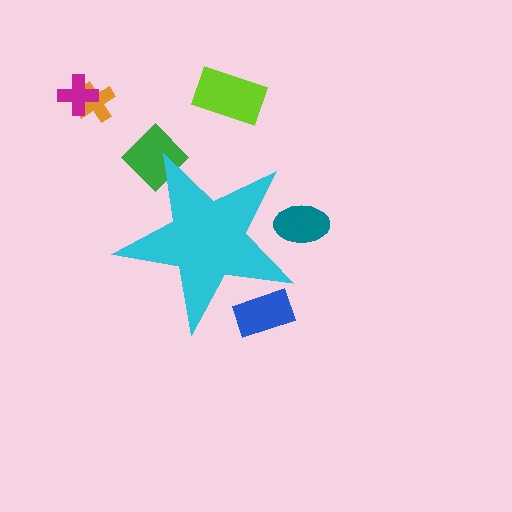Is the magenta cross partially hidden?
No, the magenta cross is fully visible.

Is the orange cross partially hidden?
No, the orange cross is fully visible.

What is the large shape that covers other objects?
A cyan star.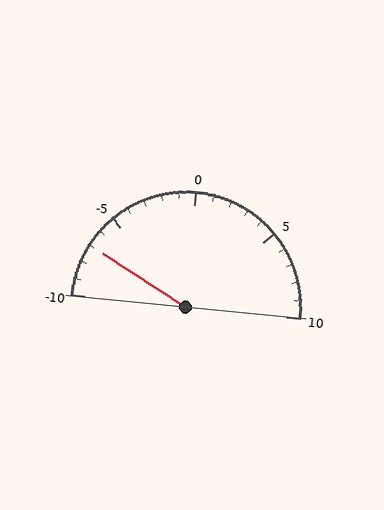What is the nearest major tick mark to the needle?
The nearest major tick mark is -5.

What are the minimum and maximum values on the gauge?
The gauge ranges from -10 to 10.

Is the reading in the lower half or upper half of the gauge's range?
The reading is in the lower half of the range (-10 to 10).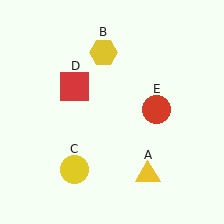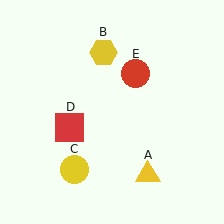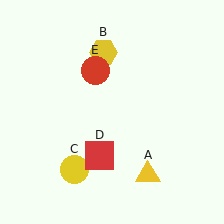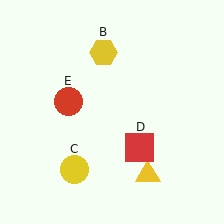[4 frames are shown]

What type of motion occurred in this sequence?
The red square (object D), red circle (object E) rotated counterclockwise around the center of the scene.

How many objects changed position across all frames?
2 objects changed position: red square (object D), red circle (object E).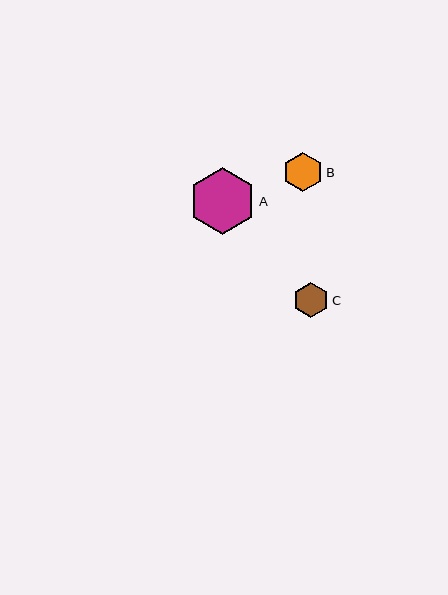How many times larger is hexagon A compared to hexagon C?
Hexagon A is approximately 1.9 times the size of hexagon C.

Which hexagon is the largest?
Hexagon A is the largest with a size of approximately 67 pixels.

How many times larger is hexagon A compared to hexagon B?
Hexagon A is approximately 1.7 times the size of hexagon B.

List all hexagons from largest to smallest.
From largest to smallest: A, B, C.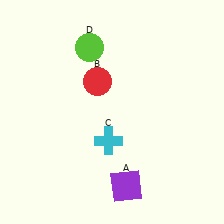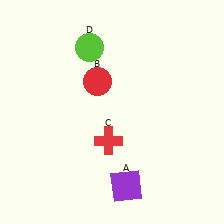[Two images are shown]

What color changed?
The cross (C) changed from cyan in Image 1 to red in Image 2.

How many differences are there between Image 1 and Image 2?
There is 1 difference between the two images.